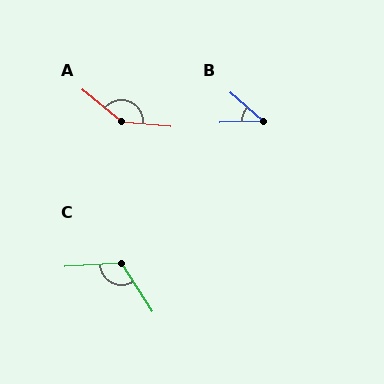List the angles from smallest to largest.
B (42°), C (119°), A (146°).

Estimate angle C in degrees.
Approximately 119 degrees.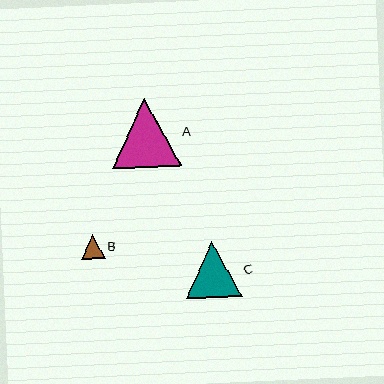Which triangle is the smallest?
Triangle B is the smallest with a size of approximately 24 pixels.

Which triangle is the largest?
Triangle A is the largest with a size of approximately 68 pixels.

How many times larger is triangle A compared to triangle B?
Triangle A is approximately 2.9 times the size of triangle B.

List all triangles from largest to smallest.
From largest to smallest: A, C, B.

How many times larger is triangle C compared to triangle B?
Triangle C is approximately 2.4 times the size of triangle B.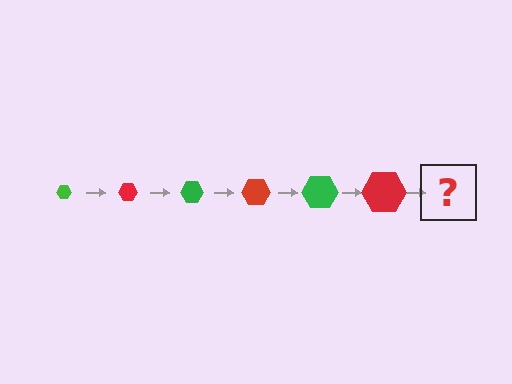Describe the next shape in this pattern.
It should be a green hexagon, larger than the previous one.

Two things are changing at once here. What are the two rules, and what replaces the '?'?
The two rules are that the hexagon grows larger each step and the color cycles through green and red. The '?' should be a green hexagon, larger than the previous one.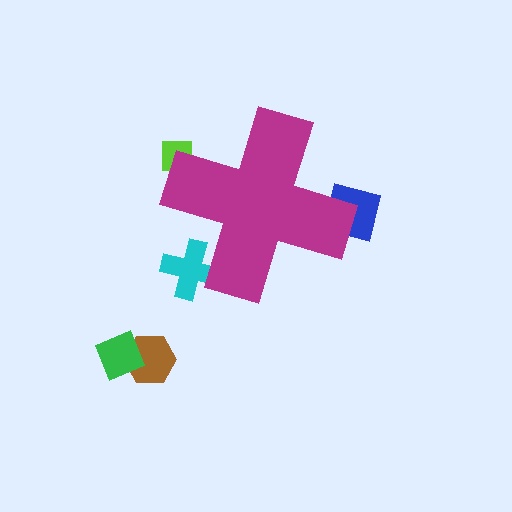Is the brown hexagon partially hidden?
No, the brown hexagon is fully visible.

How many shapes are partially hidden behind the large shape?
3 shapes are partially hidden.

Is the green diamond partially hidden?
No, the green diamond is fully visible.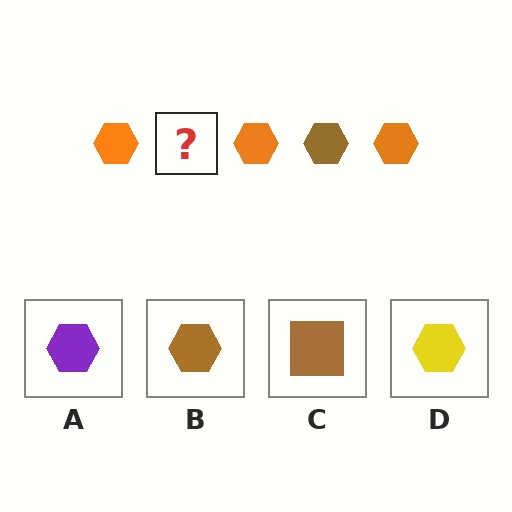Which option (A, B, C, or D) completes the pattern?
B.